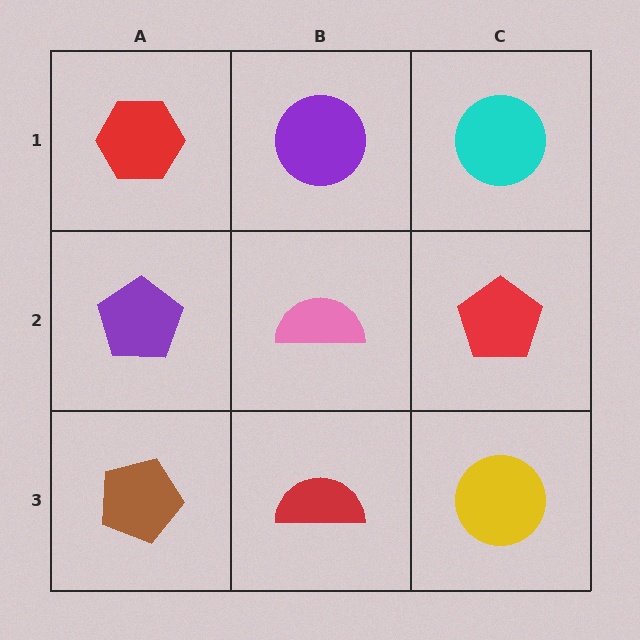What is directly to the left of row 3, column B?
A brown pentagon.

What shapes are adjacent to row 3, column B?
A pink semicircle (row 2, column B), a brown pentagon (row 3, column A), a yellow circle (row 3, column C).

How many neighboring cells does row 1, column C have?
2.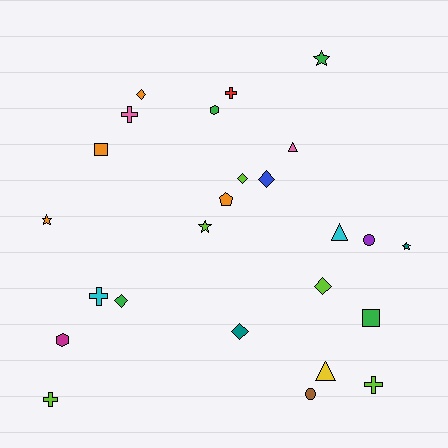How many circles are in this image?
There are 2 circles.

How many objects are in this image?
There are 25 objects.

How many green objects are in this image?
There are 4 green objects.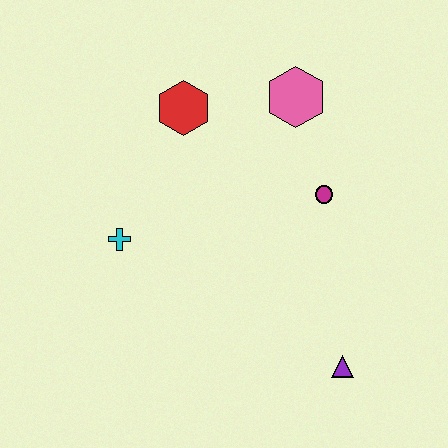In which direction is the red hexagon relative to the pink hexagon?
The red hexagon is to the left of the pink hexagon.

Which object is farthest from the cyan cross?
The purple triangle is farthest from the cyan cross.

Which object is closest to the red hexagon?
The pink hexagon is closest to the red hexagon.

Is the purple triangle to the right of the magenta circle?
Yes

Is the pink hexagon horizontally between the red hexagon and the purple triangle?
Yes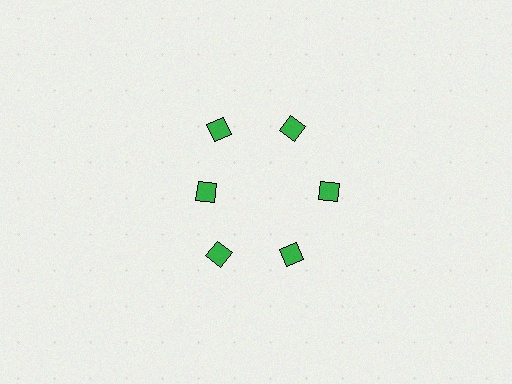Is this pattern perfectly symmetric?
No. The 6 green diamonds are arranged in a ring, but one element near the 9 o'clock position is pulled inward toward the center, breaking the 6-fold rotational symmetry.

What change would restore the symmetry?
The symmetry would be restored by moving it outward, back onto the ring so that all 6 diamonds sit at equal angles and equal distance from the center.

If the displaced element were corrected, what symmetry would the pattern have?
It would have 6-fold rotational symmetry — the pattern would map onto itself every 60 degrees.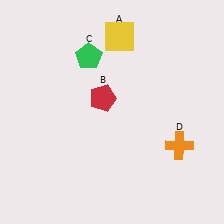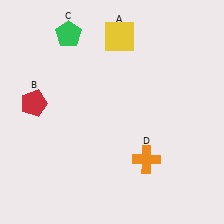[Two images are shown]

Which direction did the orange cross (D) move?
The orange cross (D) moved left.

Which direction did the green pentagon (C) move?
The green pentagon (C) moved up.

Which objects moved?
The objects that moved are: the red pentagon (B), the green pentagon (C), the orange cross (D).